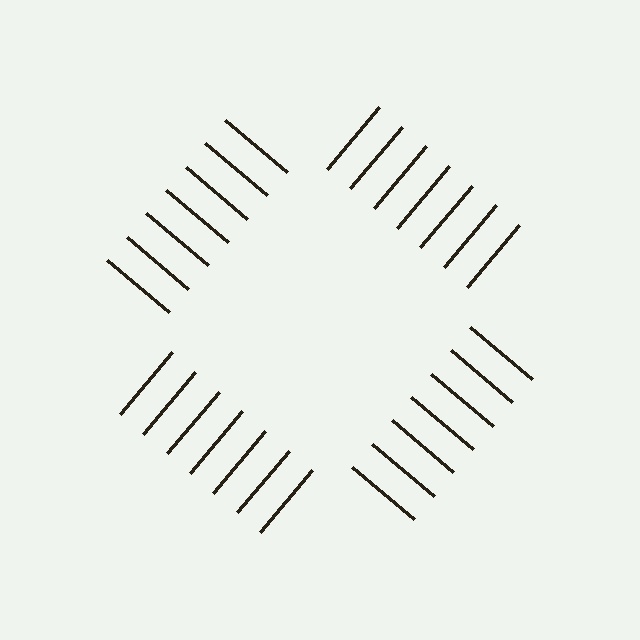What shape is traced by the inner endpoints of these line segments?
An illusory square — the line segments terminate on its edges but no continuous stroke is drawn.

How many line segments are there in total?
28 — 7 along each of the 4 edges.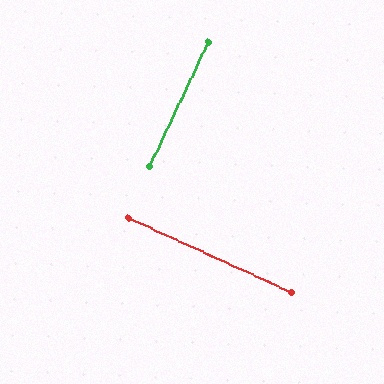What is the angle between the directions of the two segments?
Approximately 89 degrees.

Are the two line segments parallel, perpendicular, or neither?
Perpendicular — they meet at approximately 89°.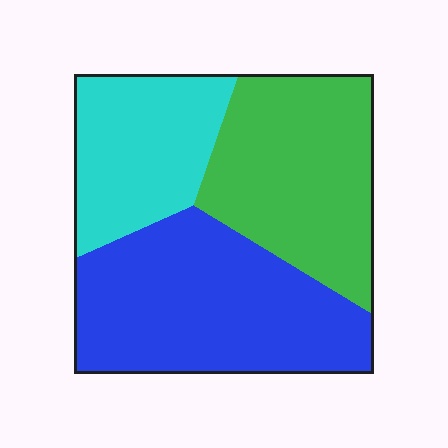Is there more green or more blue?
Blue.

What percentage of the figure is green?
Green covers 34% of the figure.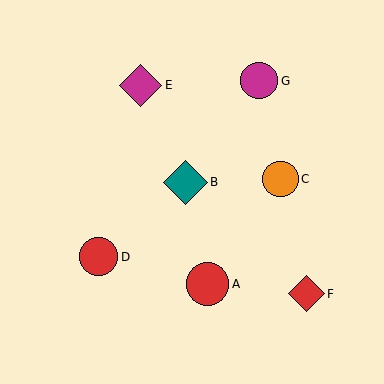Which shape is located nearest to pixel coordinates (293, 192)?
The orange circle (labeled C) at (280, 179) is nearest to that location.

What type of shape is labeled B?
Shape B is a teal diamond.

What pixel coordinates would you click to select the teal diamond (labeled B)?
Click at (185, 182) to select the teal diamond B.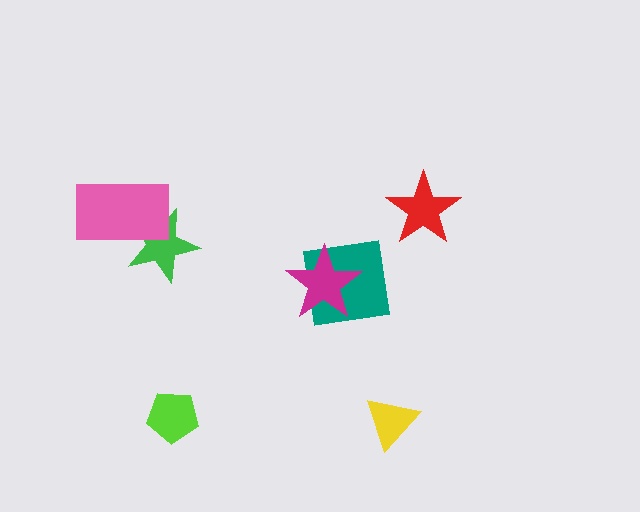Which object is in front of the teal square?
The magenta star is in front of the teal square.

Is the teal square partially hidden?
Yes, it is partially covered by another shape.